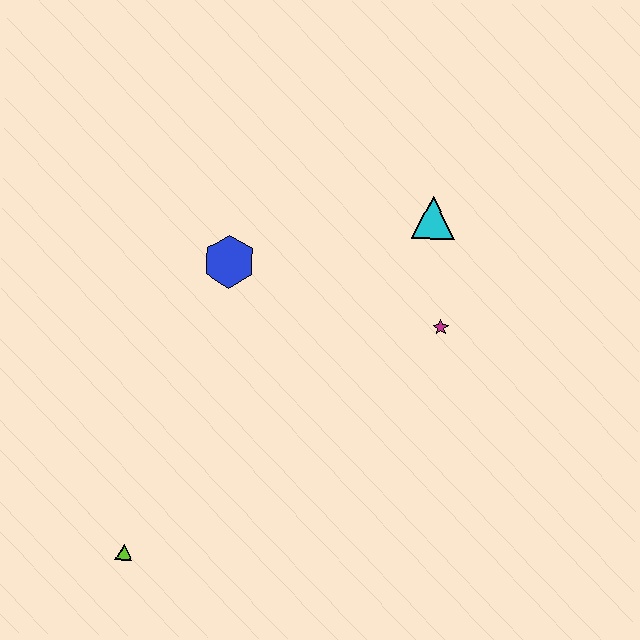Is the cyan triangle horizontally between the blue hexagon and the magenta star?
Yes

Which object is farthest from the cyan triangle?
The lime triangle is farthest from the cyan triangle.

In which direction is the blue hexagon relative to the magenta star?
The blue hexagon is to the left of the magenta star.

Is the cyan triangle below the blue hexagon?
No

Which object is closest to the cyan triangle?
The magenta star is closest to the cyan triangle.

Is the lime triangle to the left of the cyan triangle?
Yes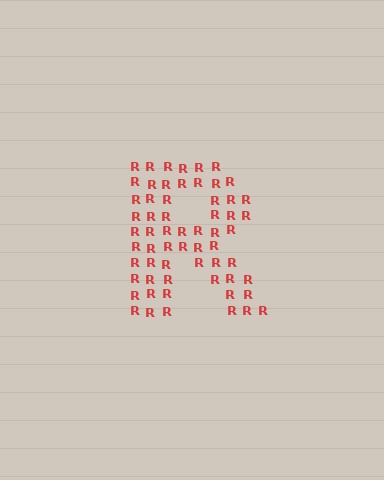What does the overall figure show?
The overall figure shows the letter R.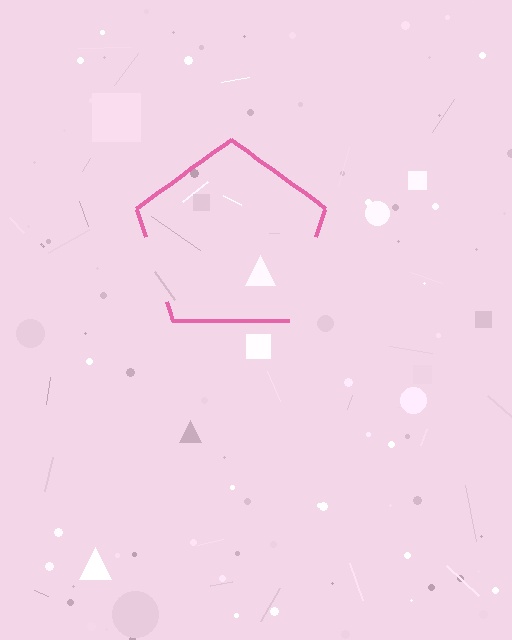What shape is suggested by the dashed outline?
The dashed outline suggests a pentagon.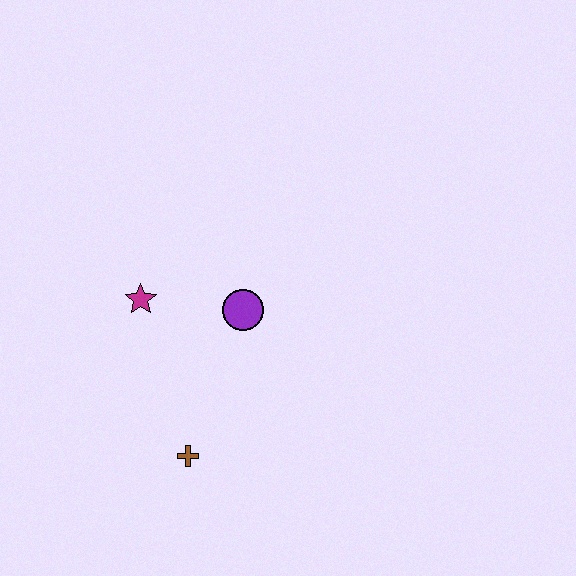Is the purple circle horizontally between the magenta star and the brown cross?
No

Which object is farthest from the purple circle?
The brown cross is farthest from the purple circle.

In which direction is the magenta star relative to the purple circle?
The magenta star is to the left of the purple circle.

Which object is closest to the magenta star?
The purple circle is closest to the magenta star.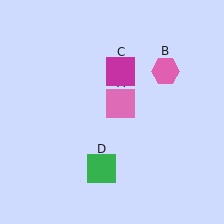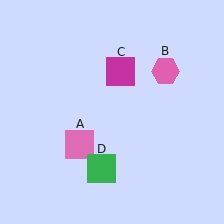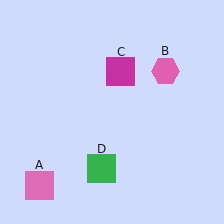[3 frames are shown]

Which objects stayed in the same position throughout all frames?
Pink hexagon (object B) and magenta square (object C) and green square (object D) remained stationary.